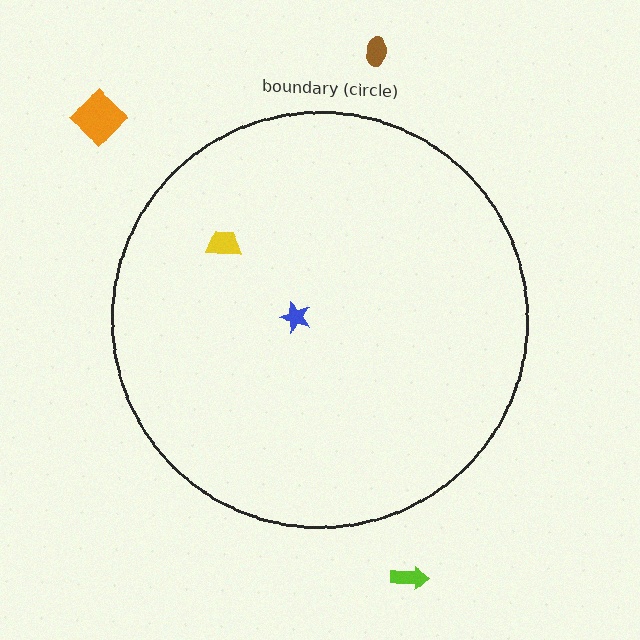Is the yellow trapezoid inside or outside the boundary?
Inside.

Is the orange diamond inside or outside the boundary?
Outside.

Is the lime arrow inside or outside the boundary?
Outside.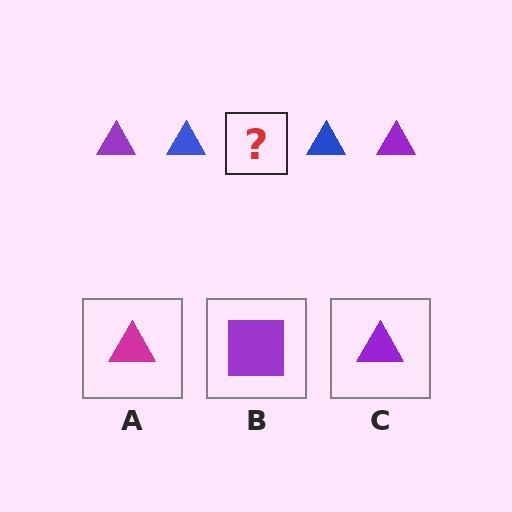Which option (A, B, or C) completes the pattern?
C.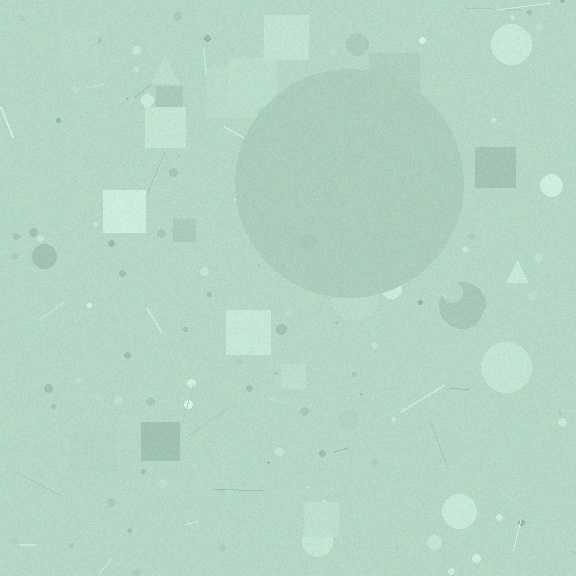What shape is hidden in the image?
A circle is hidden in the image.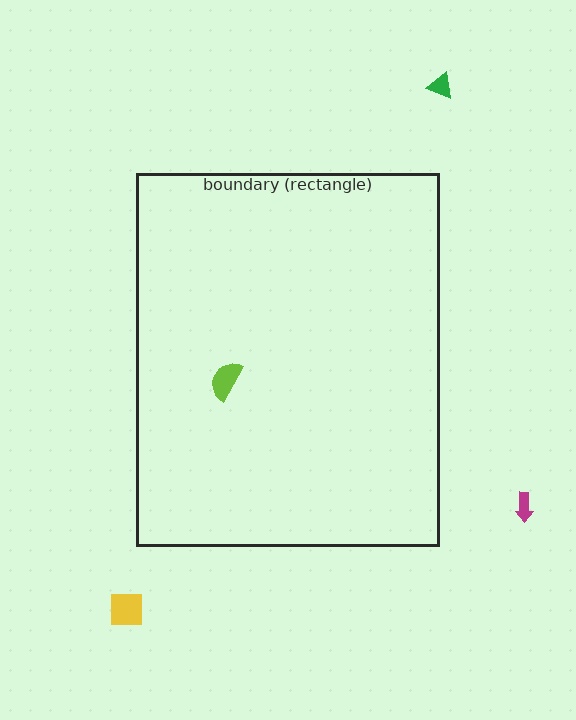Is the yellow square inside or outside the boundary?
Outside.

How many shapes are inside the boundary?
1 inside, 3 outside.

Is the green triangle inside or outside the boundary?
Outside.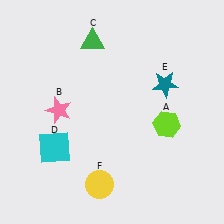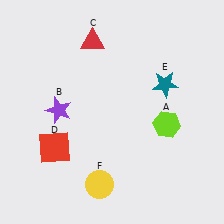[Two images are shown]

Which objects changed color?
B changed from pink to purple. C changed from green to red. D changed from cyan to red.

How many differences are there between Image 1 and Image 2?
There are 3 differences between the two images.